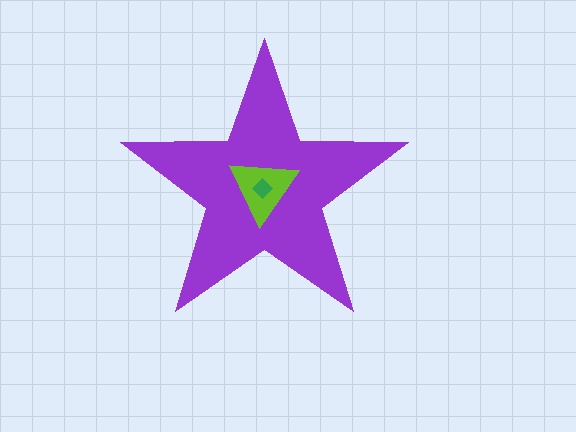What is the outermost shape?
The purple star.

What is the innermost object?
The green diamond.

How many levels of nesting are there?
3.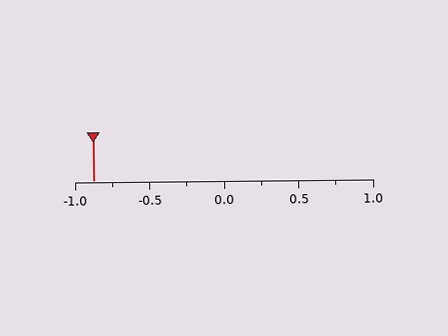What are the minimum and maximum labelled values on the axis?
The axis runs from -1.0 to 1.0.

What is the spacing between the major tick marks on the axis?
The major ticks are spaced 0.5 apart.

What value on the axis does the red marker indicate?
The marker indicates approximately -0.88.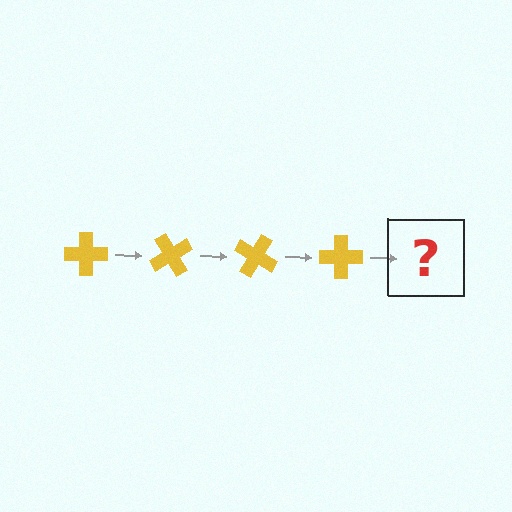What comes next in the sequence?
The next element should be a yellow cross rotated 240 degrees.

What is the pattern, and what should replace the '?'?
The pattern is that the cross rotates 60 degrees each step. The '?' should be a yellow cross rotated 240 degrees.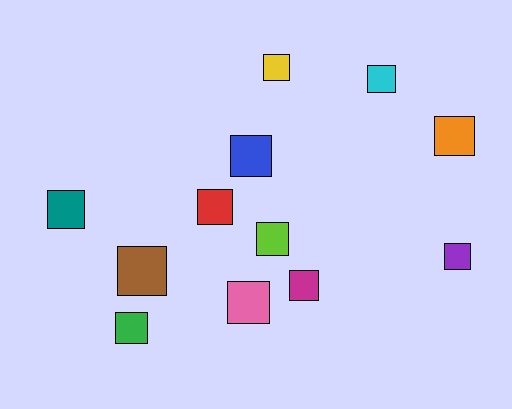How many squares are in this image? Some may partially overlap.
There are 12 squares.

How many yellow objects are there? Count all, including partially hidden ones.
There is 1 yellow object.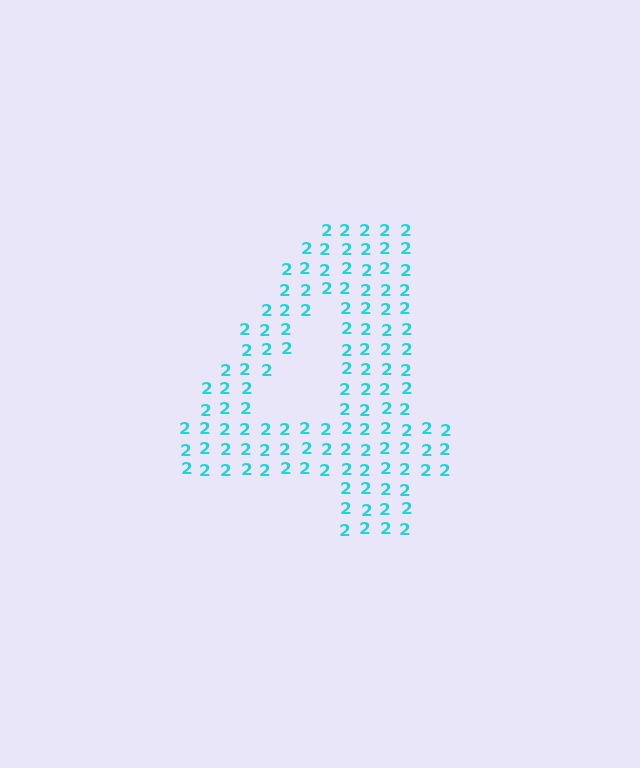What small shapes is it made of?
It is made of small digit 2's.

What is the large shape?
The large shape is the digit 4.